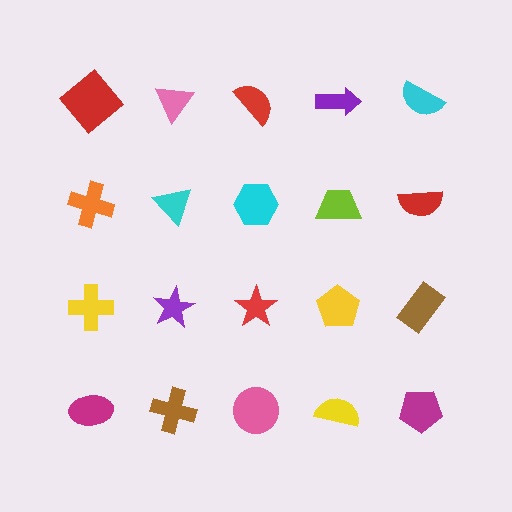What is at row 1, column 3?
A red semicircle.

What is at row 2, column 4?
A lime trapezoid.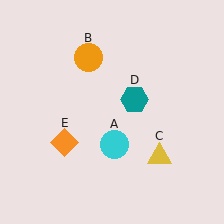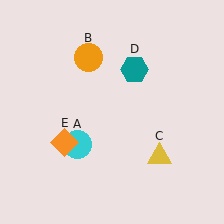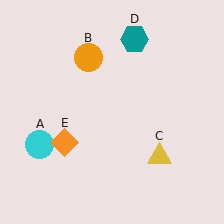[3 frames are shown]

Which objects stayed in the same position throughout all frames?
Orange circle (object B) and yellow triangle (object C) and orange diamond (object E) remained stationary.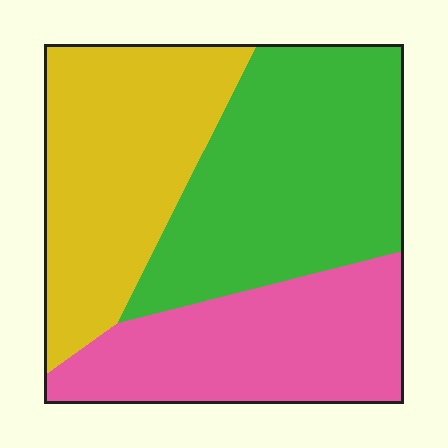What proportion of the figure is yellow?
Yellow covers about 30% of the figure.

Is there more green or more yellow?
Green.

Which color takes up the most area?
Green, at roughly 40%.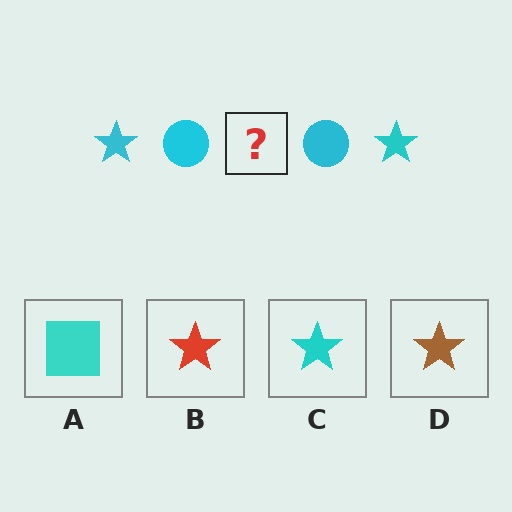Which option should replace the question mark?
Option C.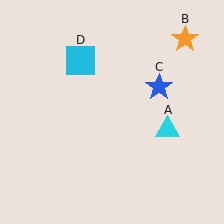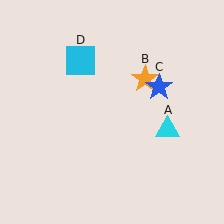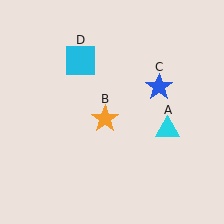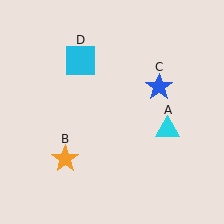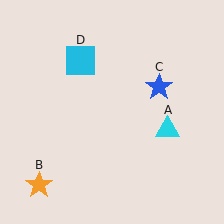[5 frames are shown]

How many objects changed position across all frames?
1 object changed position: orange star (object B).